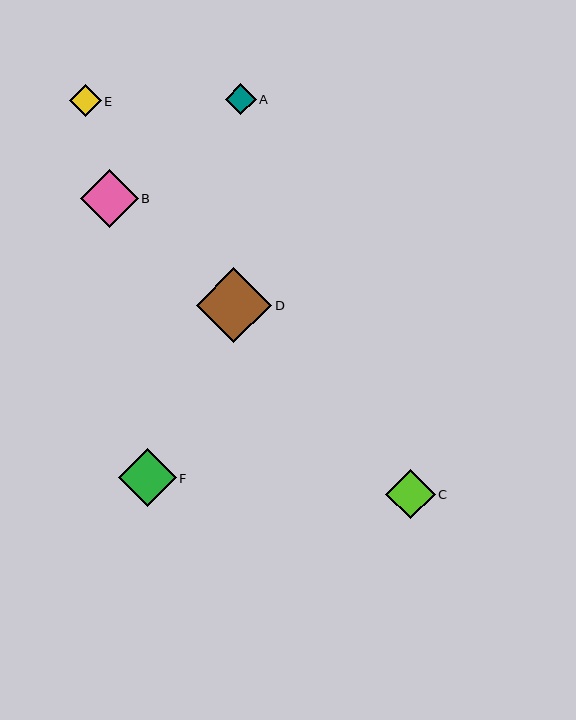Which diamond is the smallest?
Diamond A is the smallest with a size of approximately 31 pixels.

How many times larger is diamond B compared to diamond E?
Diamond B is approximately 1.8 times the size of diamond E.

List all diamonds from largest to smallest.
From largest to smallest: D, B, F, C, E, A.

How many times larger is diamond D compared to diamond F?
Diamond D is approximately 1.3 times the size of diamond F.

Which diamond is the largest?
Diamond D is the largest with a size of approximately 76 pixels.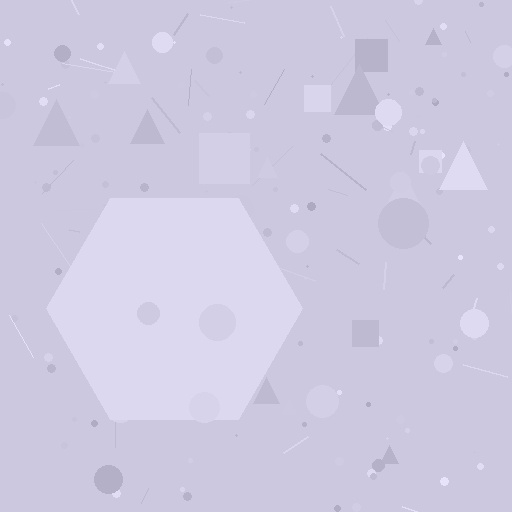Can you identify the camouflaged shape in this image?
The camouflaged shape is a hexagon.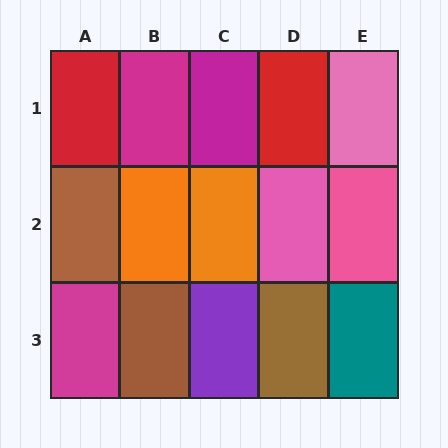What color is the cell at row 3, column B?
Brown.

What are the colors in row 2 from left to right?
Brown, orange, orange, pink, pink.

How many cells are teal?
1 cell is teal.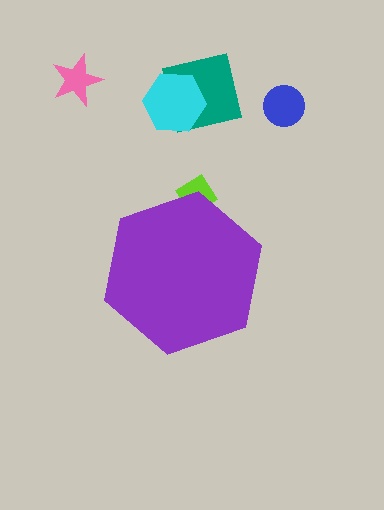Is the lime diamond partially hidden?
Yes, the lime diamond is partially hidden behind the purple hexagon.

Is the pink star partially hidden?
No, the pink star is fully visible.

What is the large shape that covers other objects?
A purple hexagon.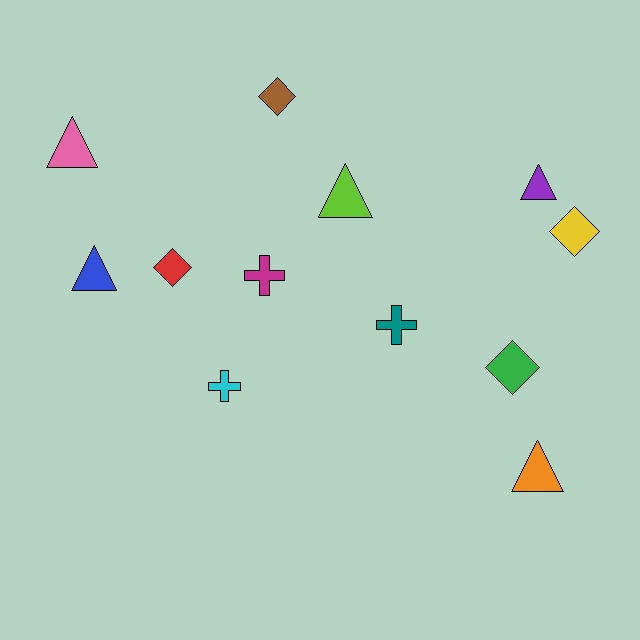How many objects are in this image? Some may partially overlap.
There are 12 objects.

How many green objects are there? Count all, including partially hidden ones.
There is 1 green object.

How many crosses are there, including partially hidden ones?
There are 3 crosses.